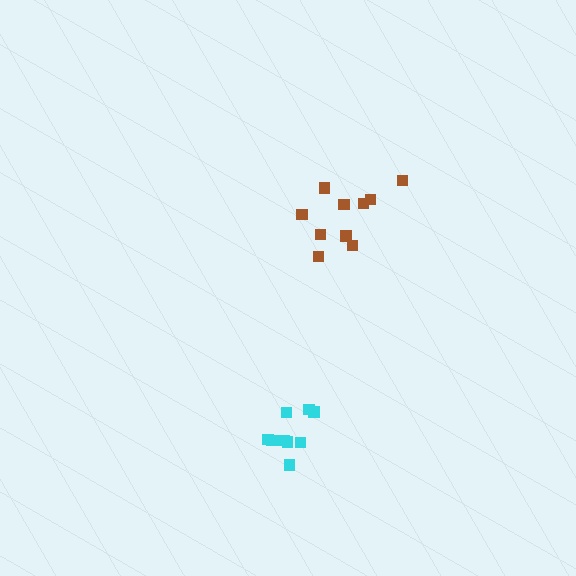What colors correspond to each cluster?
The clusters are colored: cyan, brown.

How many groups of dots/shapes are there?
There are 2 groups.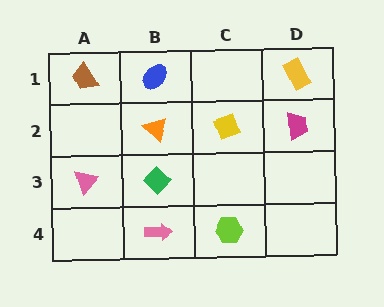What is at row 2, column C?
A yellow diamond.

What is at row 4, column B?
A pink arrow.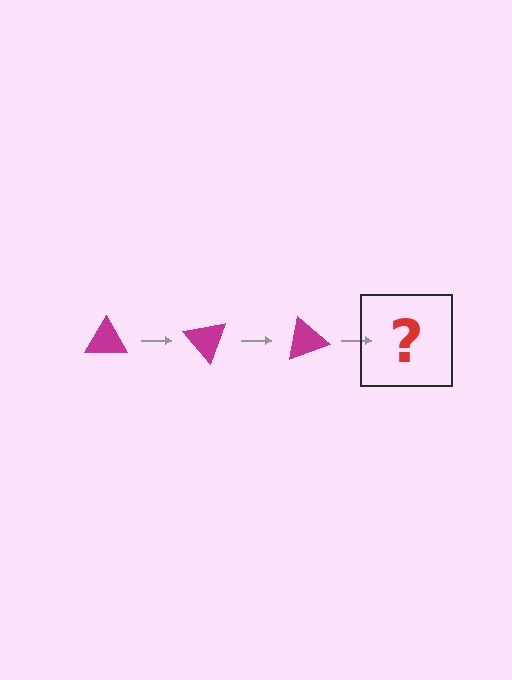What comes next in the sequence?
The next element should be a magenta triangle rotated 150 degrees.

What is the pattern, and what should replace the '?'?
The pattern is that the triangle rotates 50 degrees each step. The '?' should be a magenta triangle rotated 150 degrees.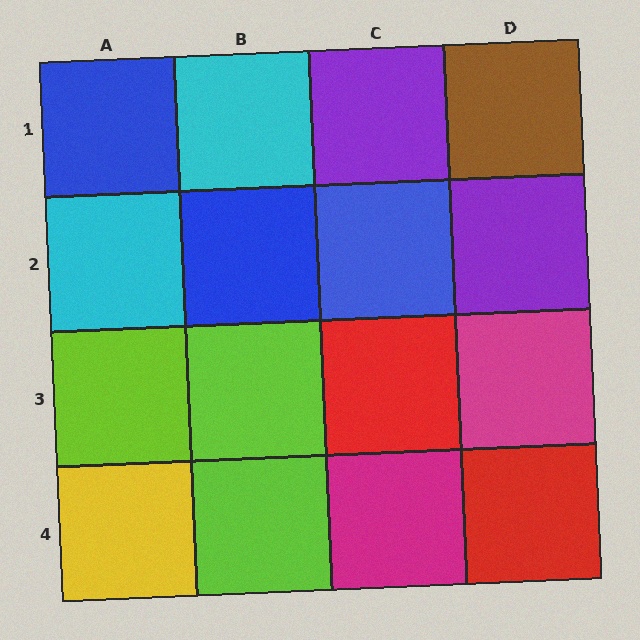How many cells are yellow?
1 cell is yellow.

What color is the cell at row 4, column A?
Yellow.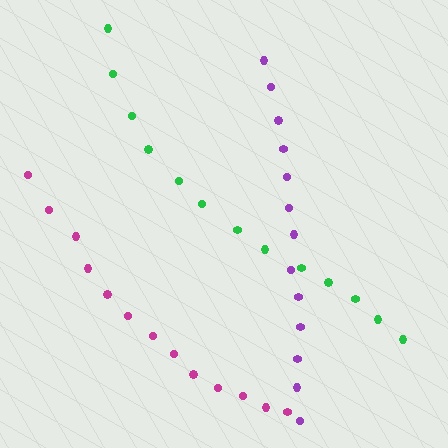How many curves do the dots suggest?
There are 3 distinct paths.